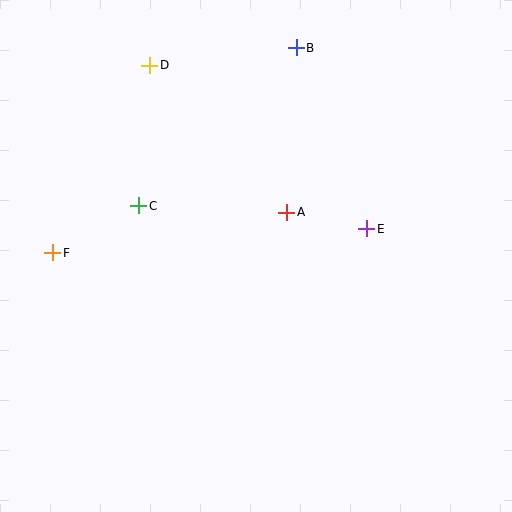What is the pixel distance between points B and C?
The distance between B and C is 223 pixels.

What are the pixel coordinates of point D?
Point D is at (150, 65).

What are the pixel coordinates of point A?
Point A is at (287, 212).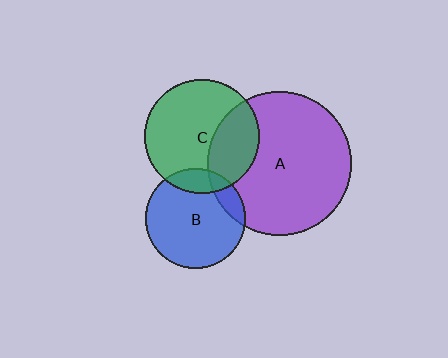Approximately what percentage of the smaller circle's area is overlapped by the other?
Approximately 15%.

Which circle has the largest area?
Circle A (purple).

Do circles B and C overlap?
Yes.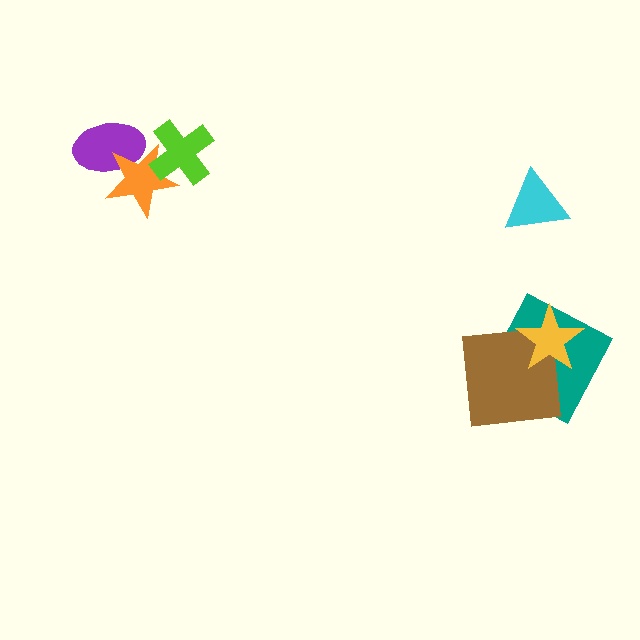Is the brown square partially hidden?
Yes, it is partially covered by another shape.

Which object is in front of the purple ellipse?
The orange star is in front of the purple ellipse.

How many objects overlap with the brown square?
2 objects overlap with the brown square.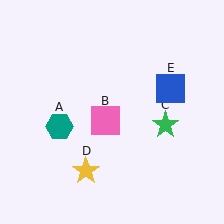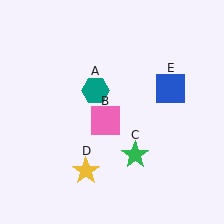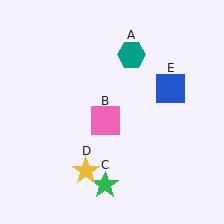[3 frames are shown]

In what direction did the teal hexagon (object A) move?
The teal hexagon (object A) moved up and to the right.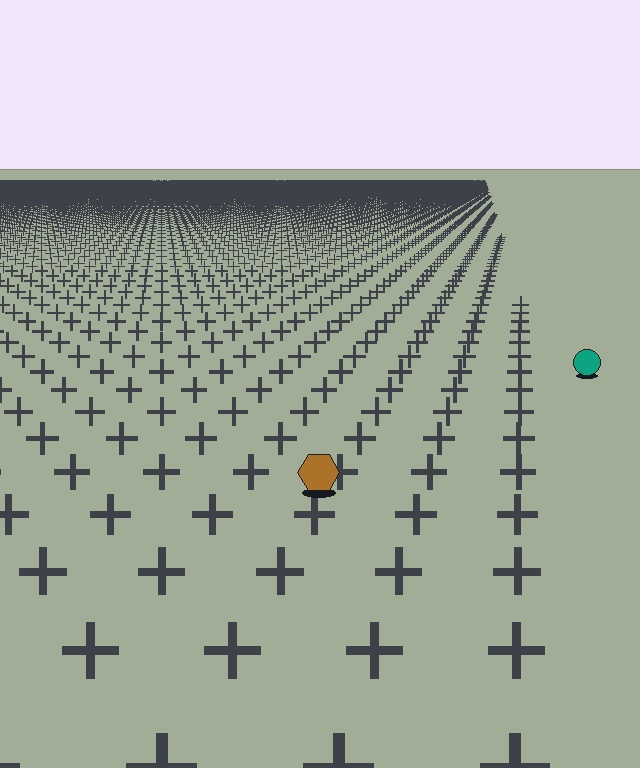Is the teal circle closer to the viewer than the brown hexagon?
No. The brown hexagon is closer — you can tell from the texture gradient: the ground texture is coarser near it.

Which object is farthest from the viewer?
The teal circle is farthest from the viewer. It appears smaller and the ground texture around it is denser.